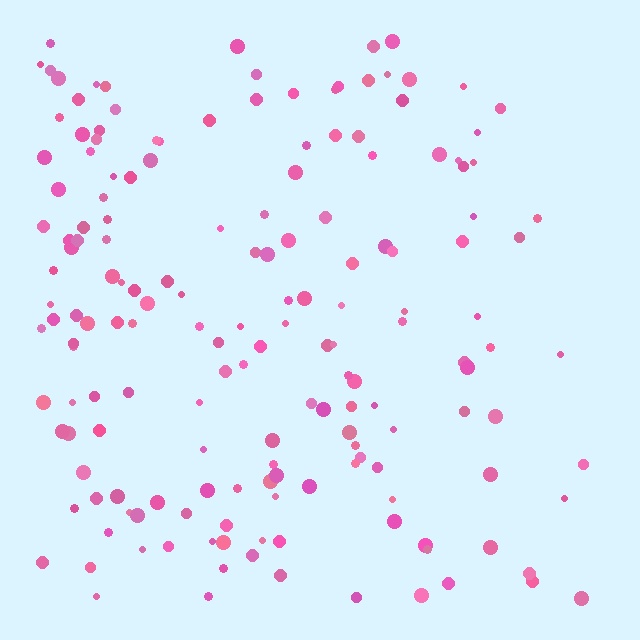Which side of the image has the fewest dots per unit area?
The right.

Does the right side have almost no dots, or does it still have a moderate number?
Still a moderate number, just noticeably fewer than the left.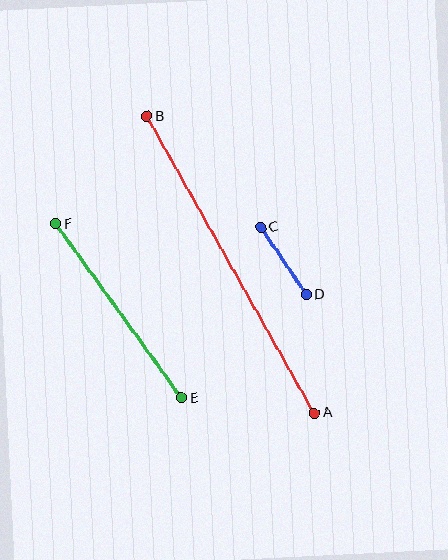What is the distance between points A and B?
The distance is approximately 341 pixels.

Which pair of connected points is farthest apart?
Points A and B are farthest apart.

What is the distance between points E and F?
The distance is approximately 215 pixels.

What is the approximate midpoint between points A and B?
The midpoint is at approximately (231, 265) pixels.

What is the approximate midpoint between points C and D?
The midpoint is at approximately (283, 261) pixels.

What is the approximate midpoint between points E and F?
The midpoint is at approximately (118, 311) pixels.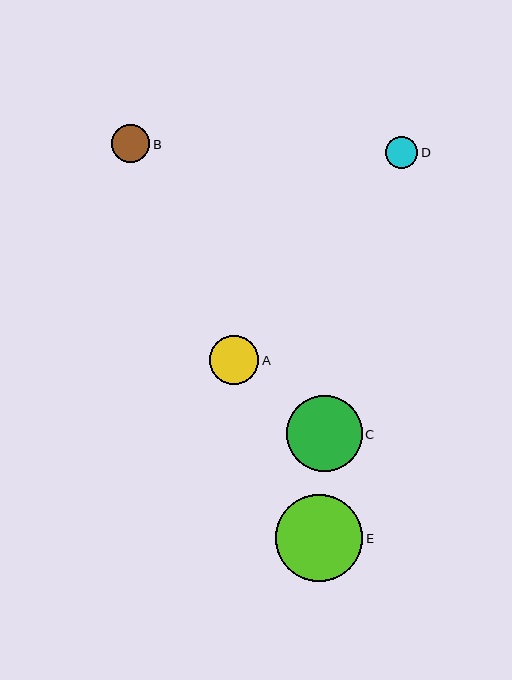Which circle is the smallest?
Circle D is the smallest with a size of approximately 32 pixels.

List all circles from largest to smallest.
From largest to smallest: E, C, A, B, D.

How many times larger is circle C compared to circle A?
Circle C is approximately 1.5 times the size of circle A.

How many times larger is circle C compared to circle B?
Circle C is approximately 2.0 times the size of circle B.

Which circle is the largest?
Circle E is the largest with a size of approximately 88 pixels.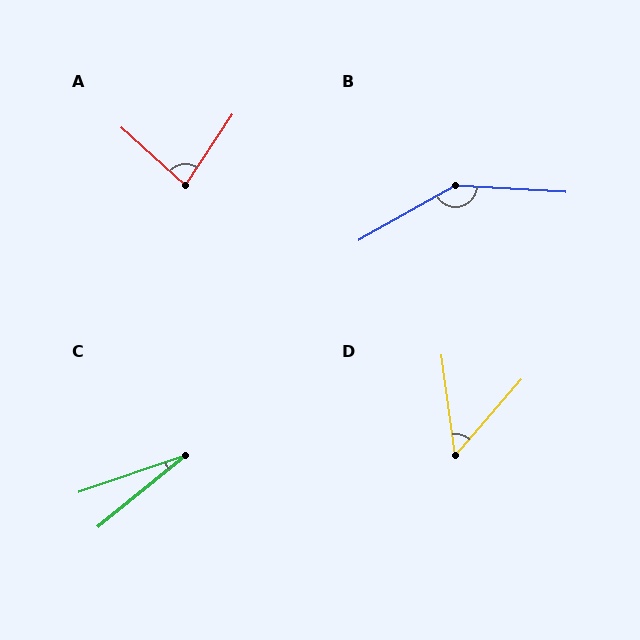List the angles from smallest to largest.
C (20°), D (48°), A (82°), B (147°).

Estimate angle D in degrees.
Approximately 48 degrees.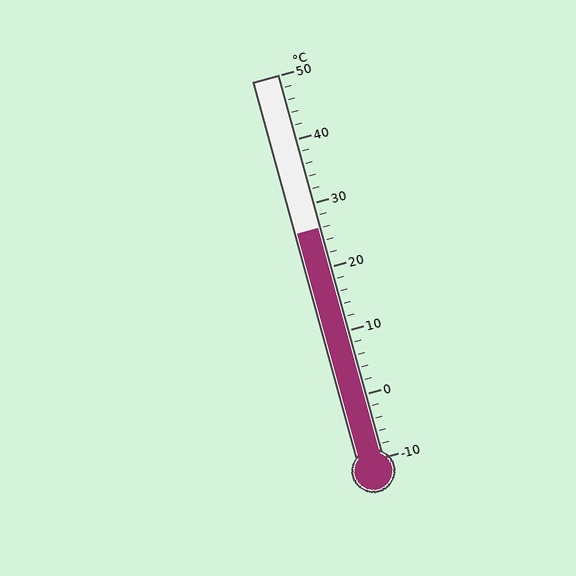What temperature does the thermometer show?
The thermometer shows approximately 26°C.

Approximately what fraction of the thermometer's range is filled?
The thermometer is filled to approximately 60% of its range.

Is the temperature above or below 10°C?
The temperature is above 10°C.